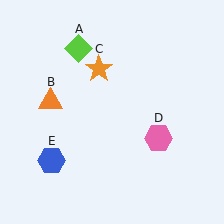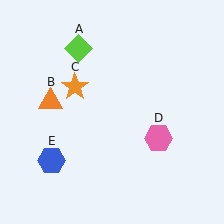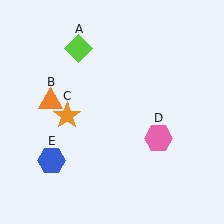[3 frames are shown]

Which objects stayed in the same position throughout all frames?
Lime diamond (object A) and orange triangle (object B) and pink hexagon (object D) and blue hexagon (object E) remained stationary.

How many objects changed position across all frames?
1 object changed position: orange star (object C).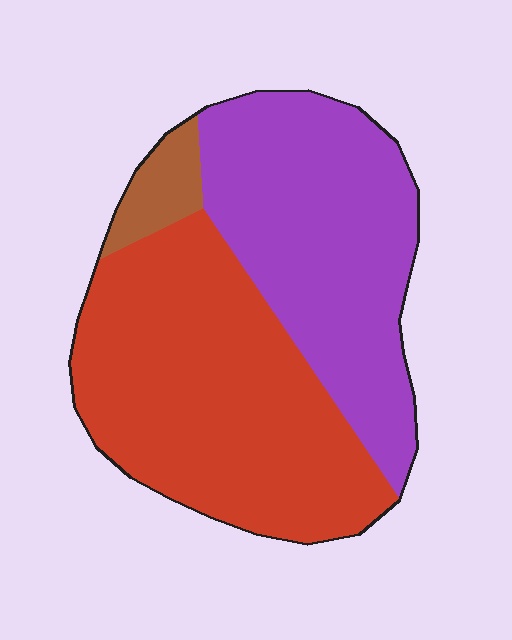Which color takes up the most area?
Red, at roughly 50%.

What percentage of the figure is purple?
Purple takes up about two fifths (2/5) of the figure.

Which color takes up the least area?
Brown, at roughly 5%.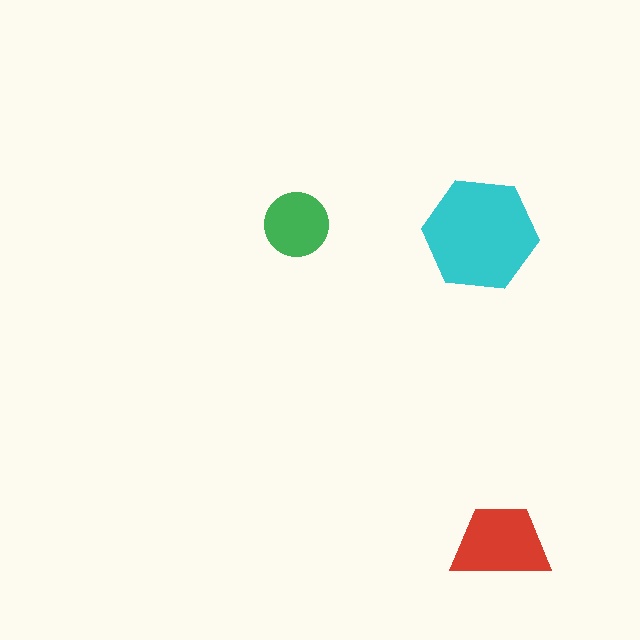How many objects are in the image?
There are 3 objects in the image.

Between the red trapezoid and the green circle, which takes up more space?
The red trapezoid.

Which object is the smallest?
The green circle.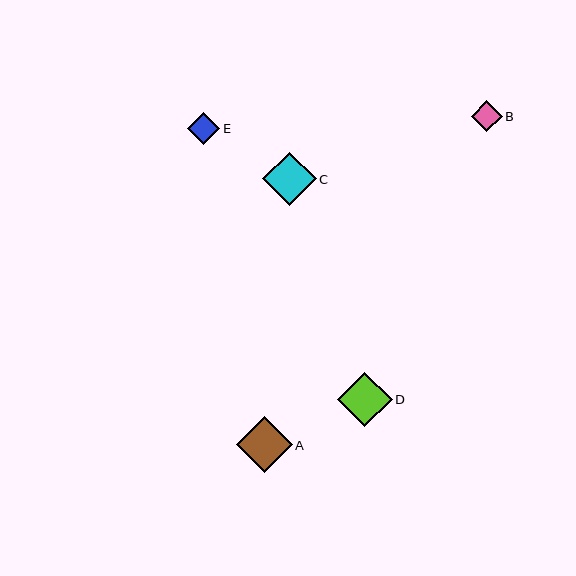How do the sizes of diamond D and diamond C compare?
Diamond D and diamond C are approximately the same size.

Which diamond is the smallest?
Diamond B is the smallest with a size of approximately 31 pixels.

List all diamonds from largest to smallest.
From largest to smallest: A, D, C, E, B.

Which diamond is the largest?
Diamond A is the largest with a size of approximately 56 pixels.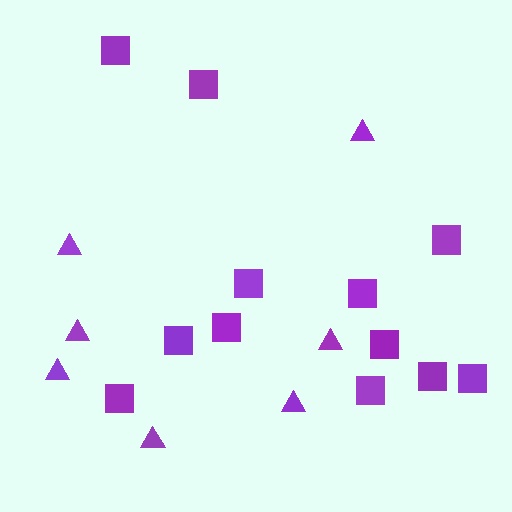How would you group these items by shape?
There are 2 groups: one group of triangles (7) and one group of squares (12).